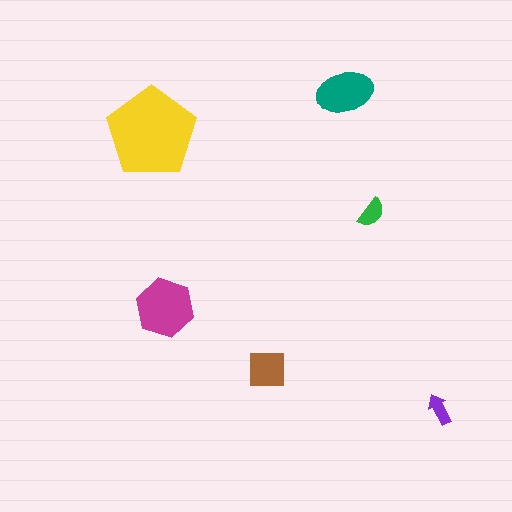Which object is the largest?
The yellow pentagon.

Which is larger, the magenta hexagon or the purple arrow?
The magenta hexagon.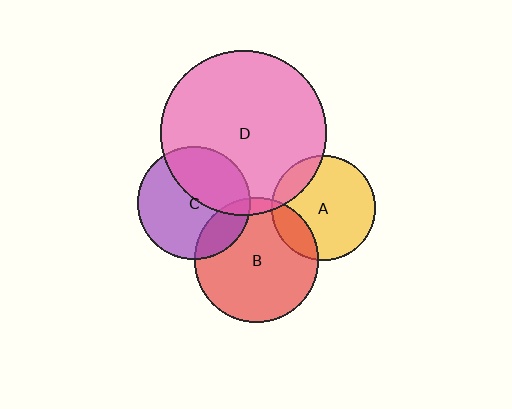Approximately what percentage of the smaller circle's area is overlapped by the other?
Approximately 20%.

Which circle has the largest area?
Circle D (pink).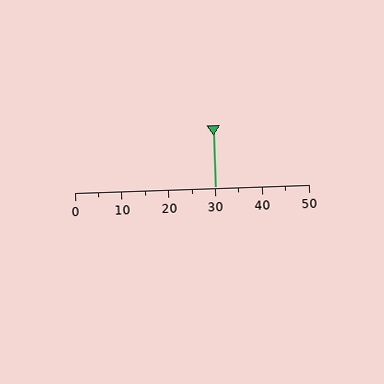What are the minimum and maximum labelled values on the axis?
The axis runs from 0 to 50.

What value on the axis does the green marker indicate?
The marker indicates approximately 30.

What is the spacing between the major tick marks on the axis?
The major ticks are spaced 10 apart.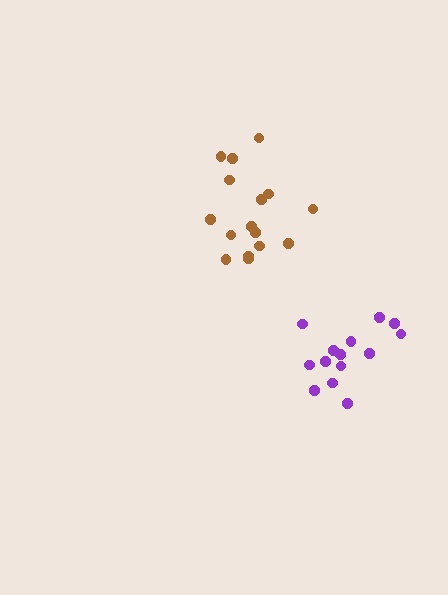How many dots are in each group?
Group 1: 16 dots, Group 2: 14 dots (30 total).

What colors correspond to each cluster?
The clusters are colored: brown, purple.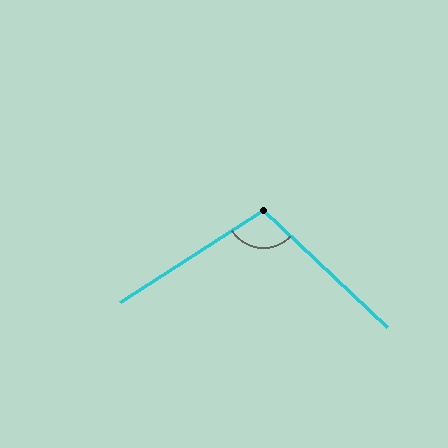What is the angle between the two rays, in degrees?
Approximately 104 degrees.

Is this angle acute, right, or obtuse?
It is obtuse.